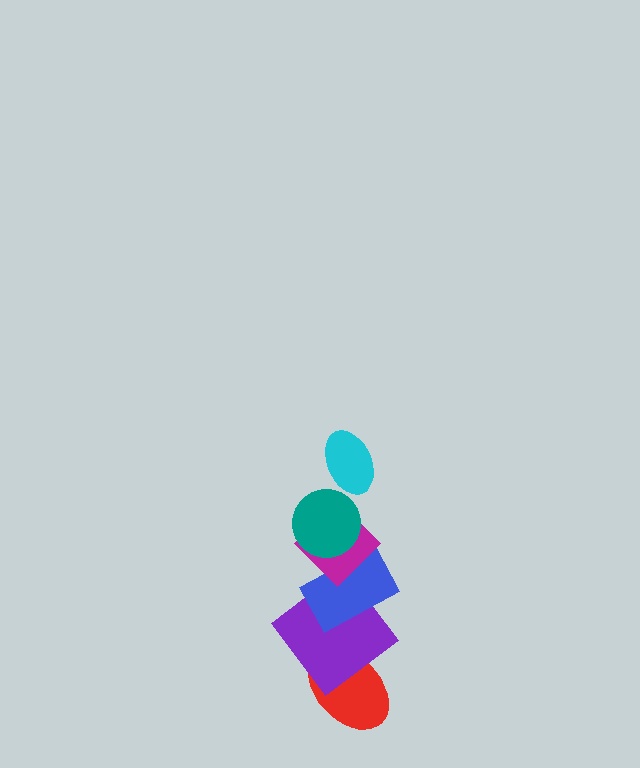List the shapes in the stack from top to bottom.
From top to bottom: the cyan ellipse, the teal circle, the magenta diamond, the blue rectangle, the purple diamond, the red ellipse.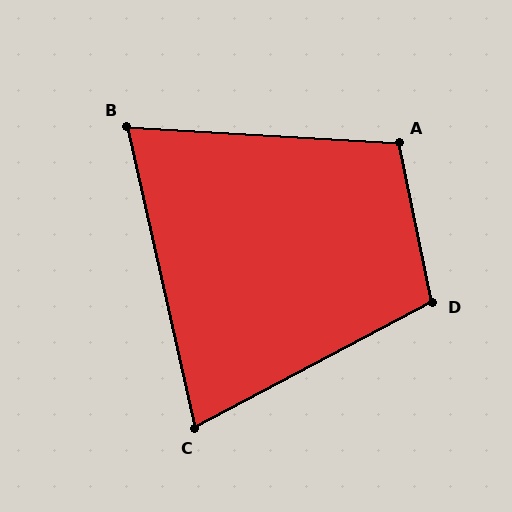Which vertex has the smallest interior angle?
B, at approximately 74 degrees.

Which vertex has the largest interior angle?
D, at approximately 106 degrees.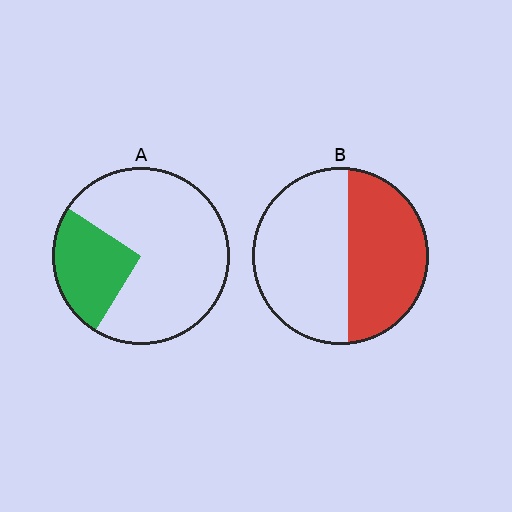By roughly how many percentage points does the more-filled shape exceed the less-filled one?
By roughly 20 percentage points (B over A).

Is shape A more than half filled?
No.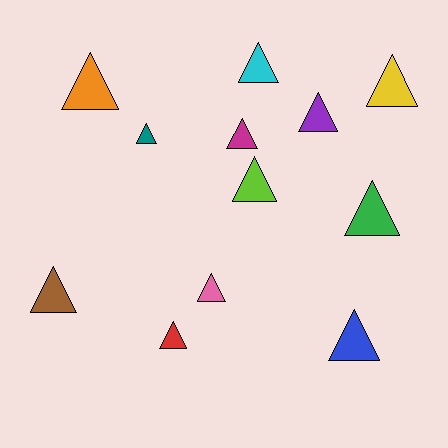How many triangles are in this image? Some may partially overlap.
There are 12 triangles.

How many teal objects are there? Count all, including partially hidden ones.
There is 1 teal object.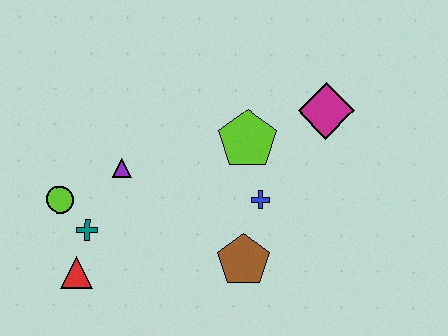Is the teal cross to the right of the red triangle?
Yes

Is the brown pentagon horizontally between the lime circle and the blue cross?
Yes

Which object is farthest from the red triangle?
The magenta diamond is farthest from the red triangle.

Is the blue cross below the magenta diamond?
Yes